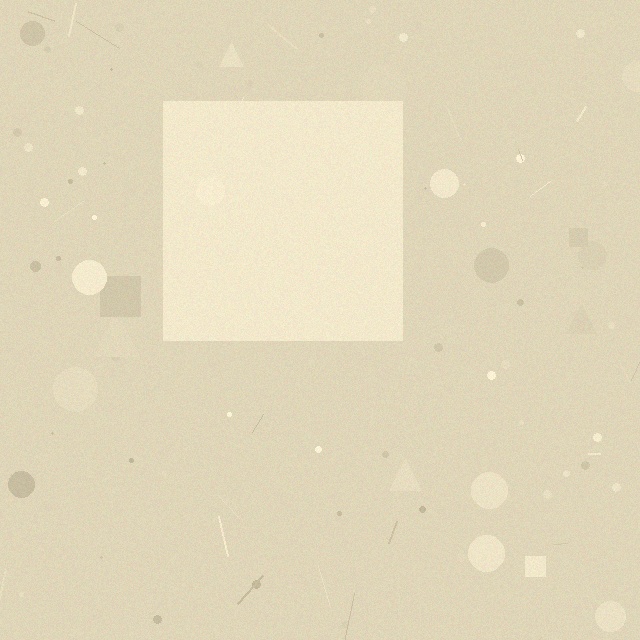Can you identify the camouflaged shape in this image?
The camouflaged shape is a square.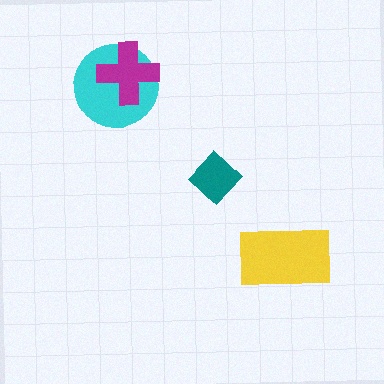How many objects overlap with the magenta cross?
1 object overlaps with the magenta cross.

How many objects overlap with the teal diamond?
0 objects overlap with the teal diamond.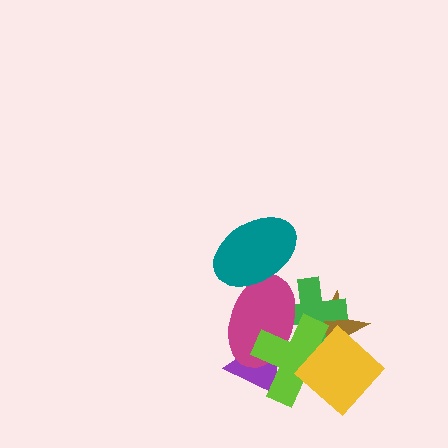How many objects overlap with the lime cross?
5 objects overlap with the lime cross.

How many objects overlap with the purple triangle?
2 objects overlap with the purple triangle.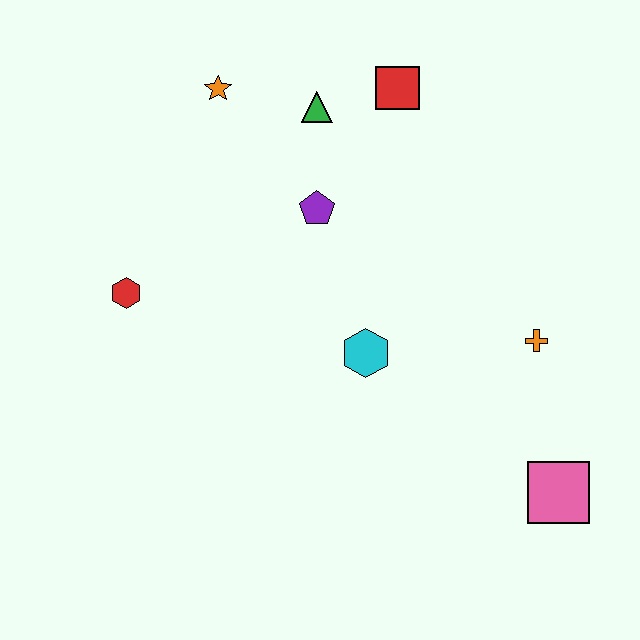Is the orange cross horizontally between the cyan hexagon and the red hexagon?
No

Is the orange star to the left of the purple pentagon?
Yes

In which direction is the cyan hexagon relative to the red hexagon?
The cyan hexagon is to the right of the red hexagon.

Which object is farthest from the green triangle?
The pink square is farthest from the green triangle.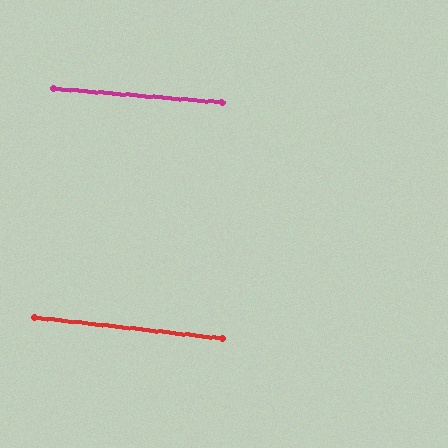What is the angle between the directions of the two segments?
Approximately 2 degrees.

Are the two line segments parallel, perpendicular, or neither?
Parallel — their directions differ by only 1.7°.